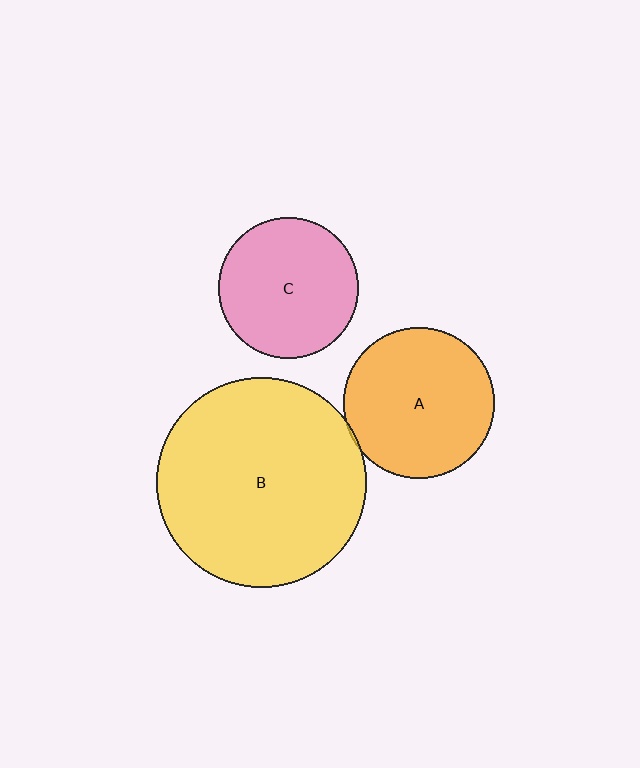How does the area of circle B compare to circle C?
Approximately 2.2 times.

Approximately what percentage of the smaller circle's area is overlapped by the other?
Approximately 5%.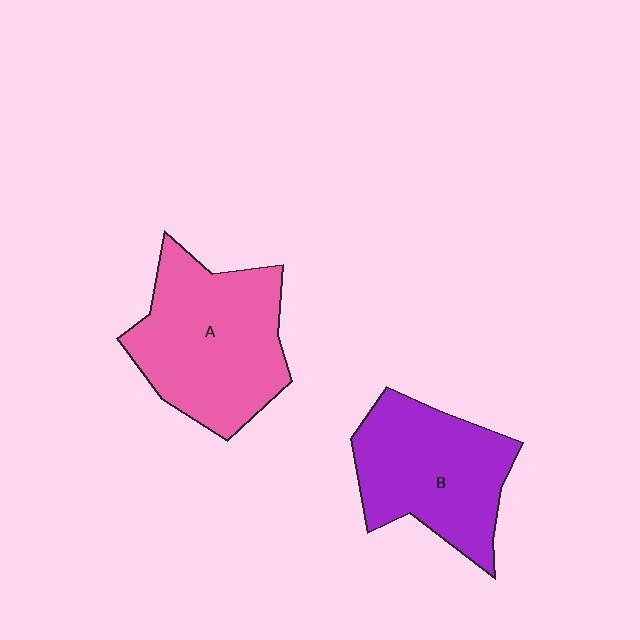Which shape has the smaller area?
Shape B (purple).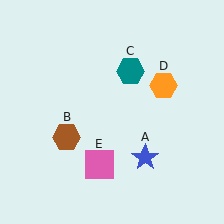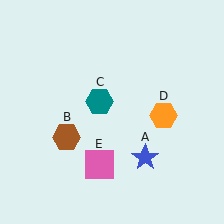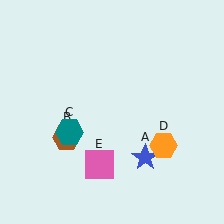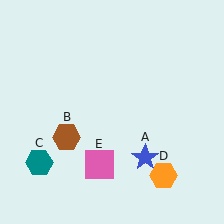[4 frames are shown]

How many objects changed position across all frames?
2 objects changed position: teal hexagon (object C), orange hexagon (object D).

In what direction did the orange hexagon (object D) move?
The orange hexagon (object D) moved down.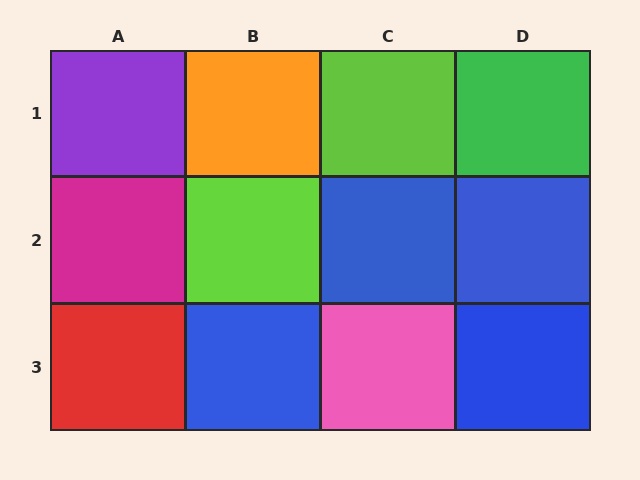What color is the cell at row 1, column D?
Green.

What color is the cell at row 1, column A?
Purple.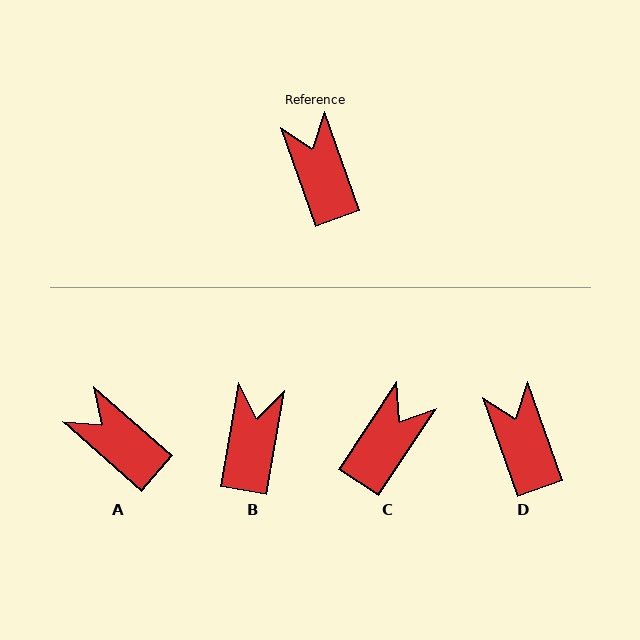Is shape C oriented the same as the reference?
No, it is off by about 53 degrees.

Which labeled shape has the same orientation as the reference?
D.